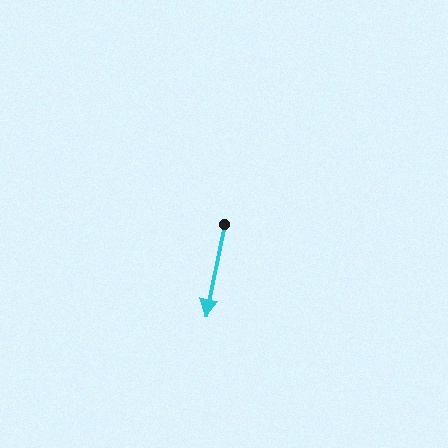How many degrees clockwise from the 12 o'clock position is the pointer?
Approximately 191 degrees.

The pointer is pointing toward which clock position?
Roughly 6 o'clock.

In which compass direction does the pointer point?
South.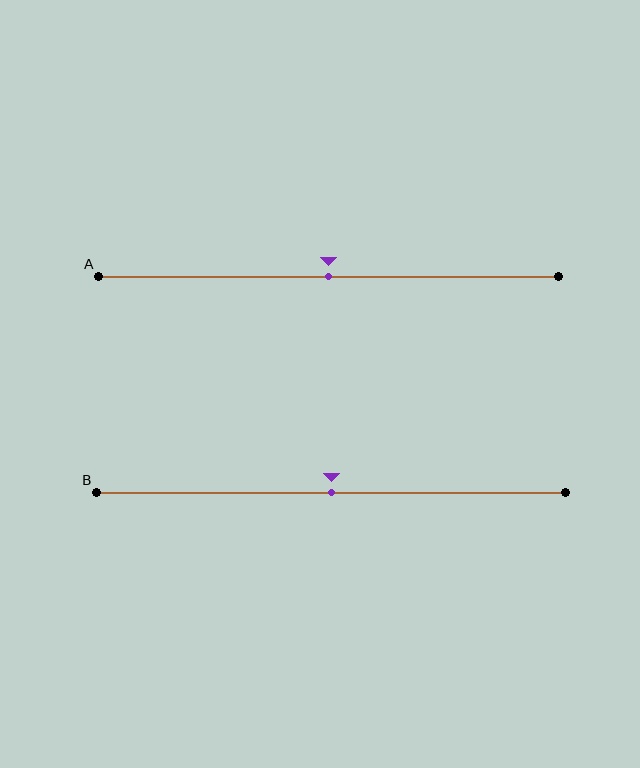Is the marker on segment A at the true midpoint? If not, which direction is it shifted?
Yes, the marker on segment A is at the true midpoint.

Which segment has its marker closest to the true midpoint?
Segment A has its marker closest to the true midpoint.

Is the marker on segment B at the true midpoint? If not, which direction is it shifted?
Yes, the marker on segment B is at the true midpoint.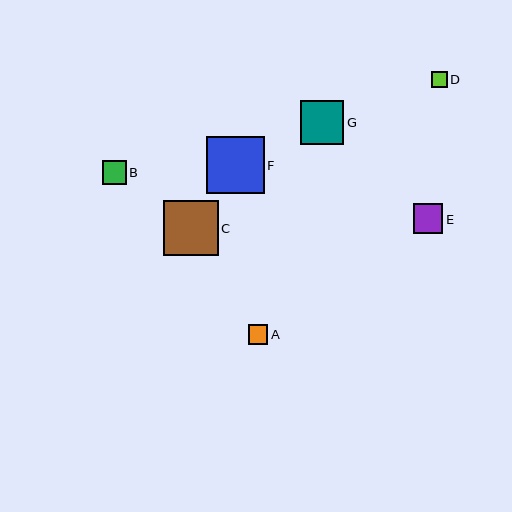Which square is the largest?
Square F is the largest with a size of approximately 57 pixels.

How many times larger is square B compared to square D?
Square B is approximately 1.5 times the size of square D.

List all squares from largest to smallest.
From largest to smallest: F, C, G, E, B, A, D.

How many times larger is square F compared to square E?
Square F is approximately 1.9 times the size of square E.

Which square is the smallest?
Square D is the smallest with a size of approximately 16 pixels.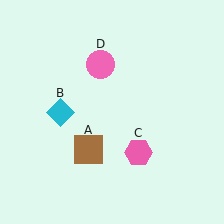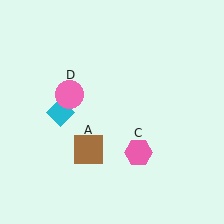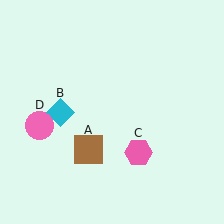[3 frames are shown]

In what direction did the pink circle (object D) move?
The pink circle (object D) moved down and to the left.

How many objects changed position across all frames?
1 object changed position: pink circle (object D).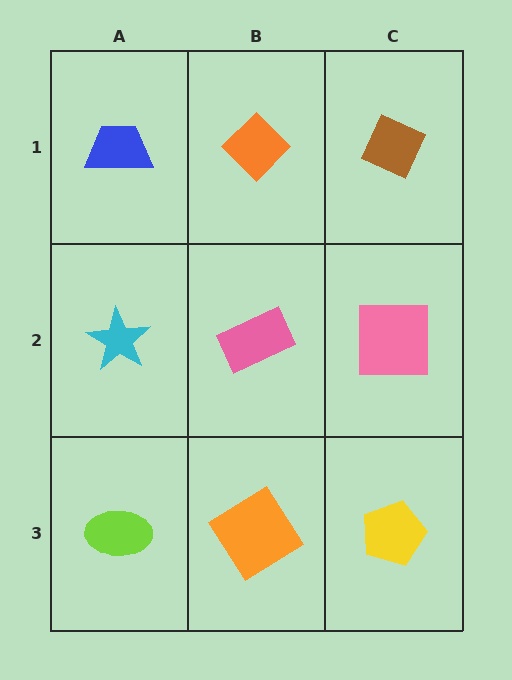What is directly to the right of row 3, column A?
An orange diamond.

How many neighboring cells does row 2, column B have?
4.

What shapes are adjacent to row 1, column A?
A cyan star (row 2, column A), an orange diamond (row 1, column B).